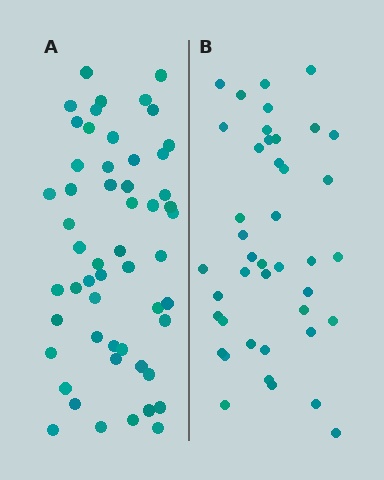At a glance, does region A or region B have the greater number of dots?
Region A (the left region) has more dots.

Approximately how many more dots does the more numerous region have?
Region A has roughly 12 or so more dots than region B.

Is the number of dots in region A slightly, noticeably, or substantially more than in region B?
Region A has noticeably more, but not dramatically so. The ratio is roughly 1.3 to 1.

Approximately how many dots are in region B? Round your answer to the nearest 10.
About 40 dots. (The exact count is 42, which rounds to 40.)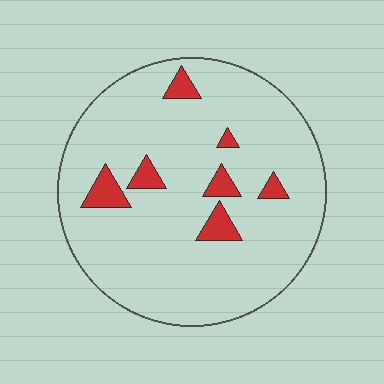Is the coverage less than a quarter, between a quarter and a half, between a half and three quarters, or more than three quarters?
Less than a quarter.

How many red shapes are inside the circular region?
7.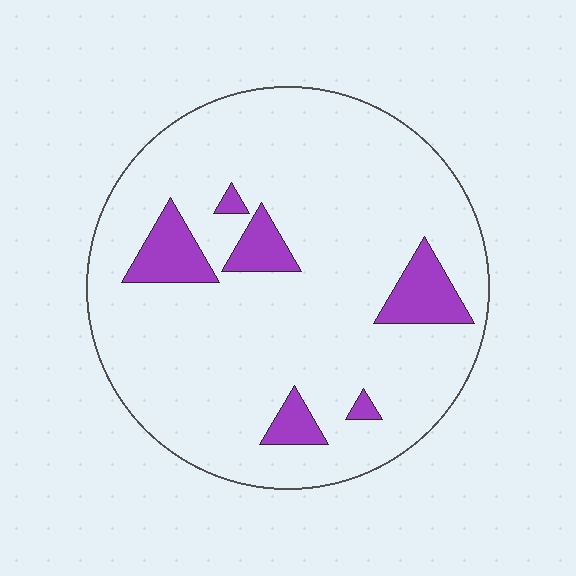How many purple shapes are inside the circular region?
6.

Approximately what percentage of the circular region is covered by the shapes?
Approximately 10%.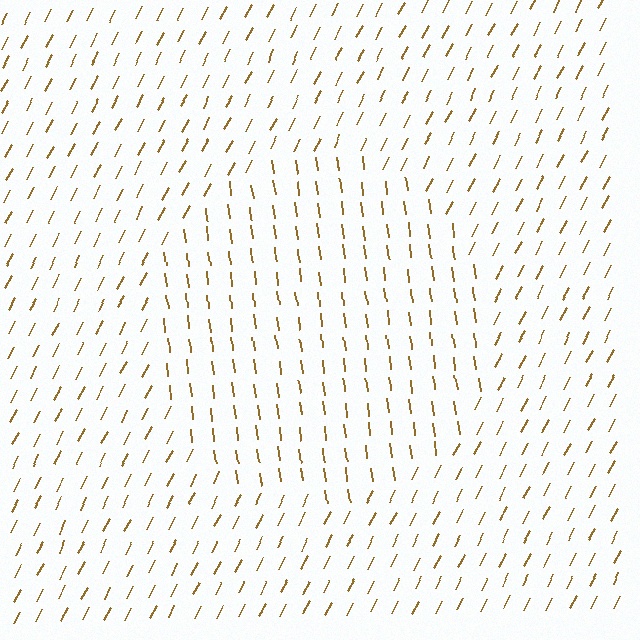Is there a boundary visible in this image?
Yes, there is a texture boundary formed by a change in line orientation.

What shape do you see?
I see a circle.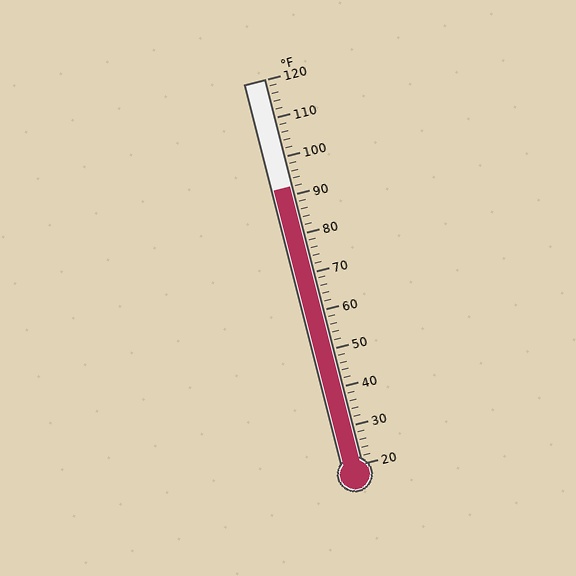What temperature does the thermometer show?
The thermometer shows approximately 92°F.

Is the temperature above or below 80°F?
The temperature is above 80°F.